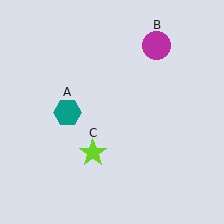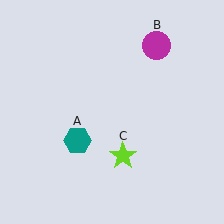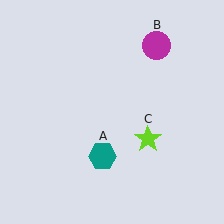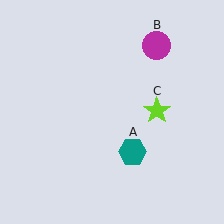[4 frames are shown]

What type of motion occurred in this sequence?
The teal hexagon (object A), lime star (object C) rotated counterclockwise around the center of the scene.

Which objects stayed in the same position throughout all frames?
Magenta circle (object B) remained stationary.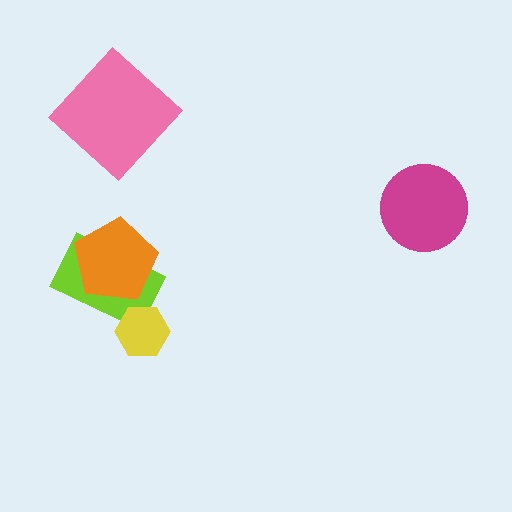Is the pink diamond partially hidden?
No, no other shape covers it.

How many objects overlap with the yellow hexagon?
1 object overlaps with the yellow hexagon.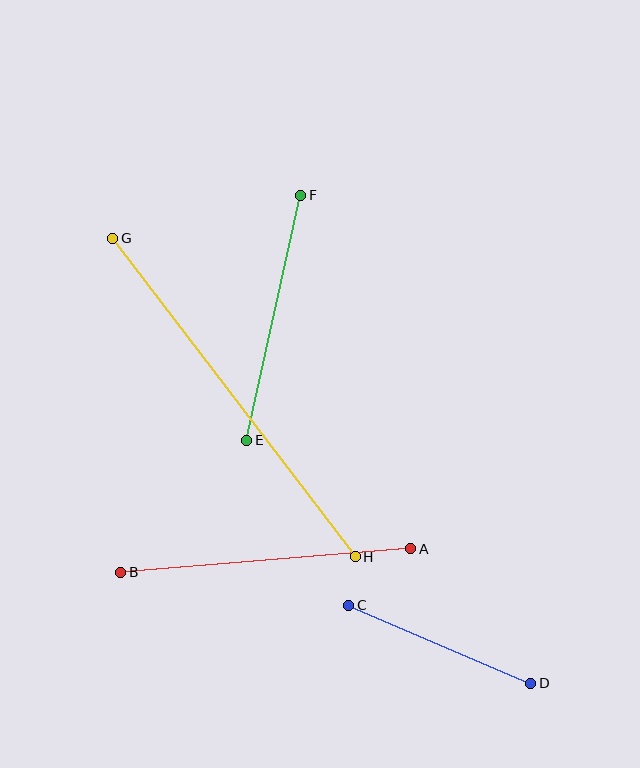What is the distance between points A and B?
The distance is approximately 291 pixels.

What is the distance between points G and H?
The distance is approximately 400 pixels.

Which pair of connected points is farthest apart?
Points G and H are farthest apart.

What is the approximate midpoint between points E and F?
The midpoint is at approximately (274, 318) pixels.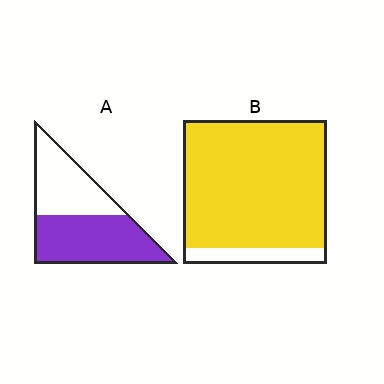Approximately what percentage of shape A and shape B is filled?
A is approximately 55% and B is approximately 90%.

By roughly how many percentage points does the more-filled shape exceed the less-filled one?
By roughly 35 percentage points (B over A).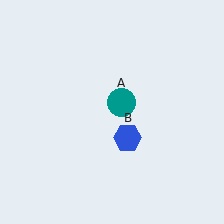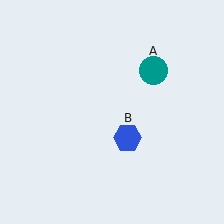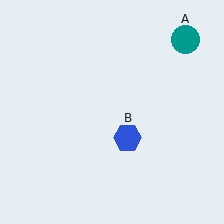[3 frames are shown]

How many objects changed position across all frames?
1 object changed position: teal circle (object A).